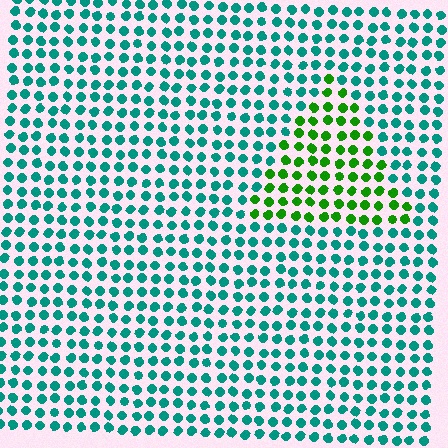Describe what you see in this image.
The image is filled with small teal elements in a uniform arrangement. A triangle-shaped region is visible where the elements are tinted to a slightly different hue, forming a subtle color boundary.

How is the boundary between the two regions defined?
The boundary is defined purely by a slight shift in hue (about 57 degrees). Spacing, size, and orientation are identical on both sides.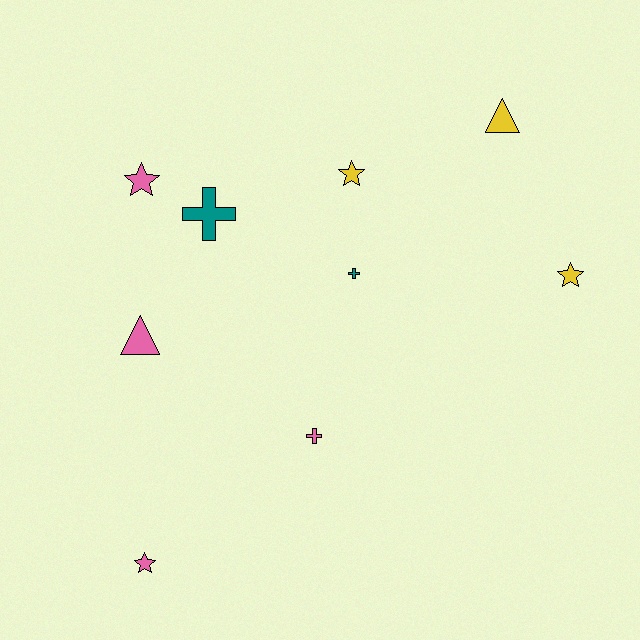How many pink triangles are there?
There is 1 pink triangle.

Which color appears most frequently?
Pink, with 4 objects.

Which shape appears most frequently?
Star, with 4 objects.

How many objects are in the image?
There are 9 objects.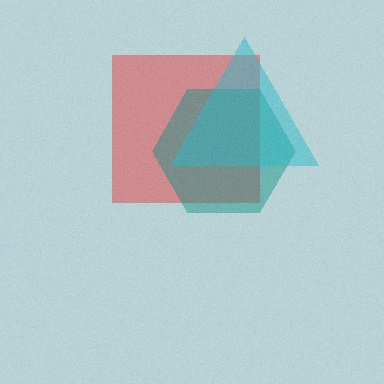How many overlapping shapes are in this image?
There are 3 overlapping shapes in the image.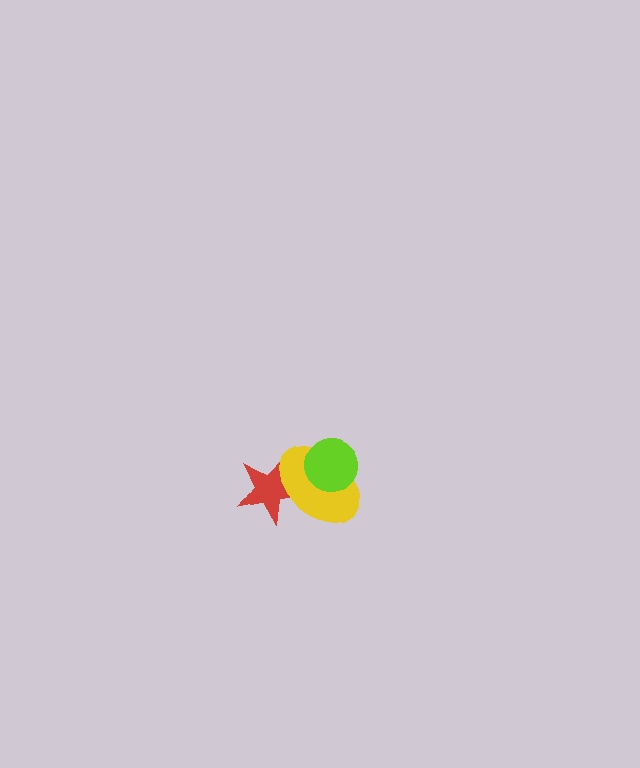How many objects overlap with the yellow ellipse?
2 objects overlap with the yellow ellipse.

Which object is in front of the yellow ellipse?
The lime circle is in front of the yellow ellipse.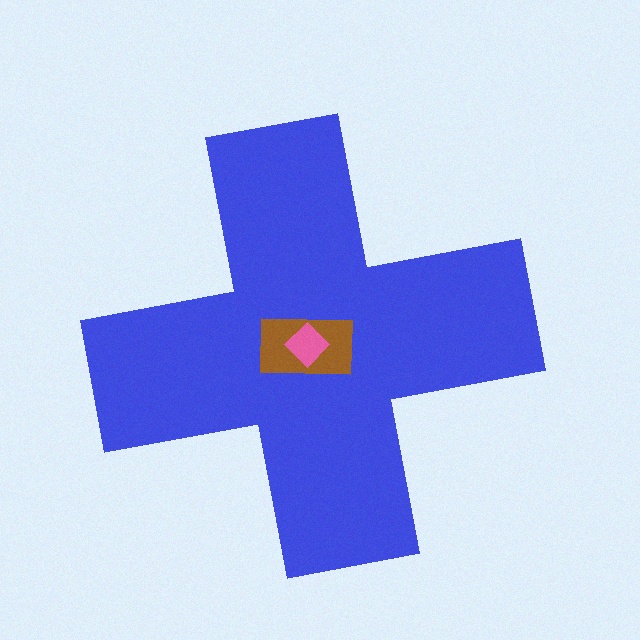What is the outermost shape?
The blue cross.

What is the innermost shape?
The pink diamond.